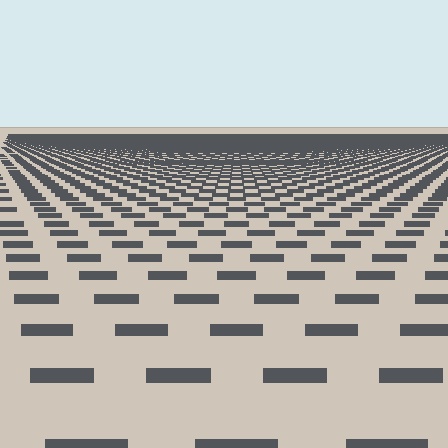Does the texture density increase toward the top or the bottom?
Density increases toward the top.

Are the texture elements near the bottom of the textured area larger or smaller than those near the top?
Larger. Near the bottom, elements are closer to the viewer and appear at a bigger on-screen size.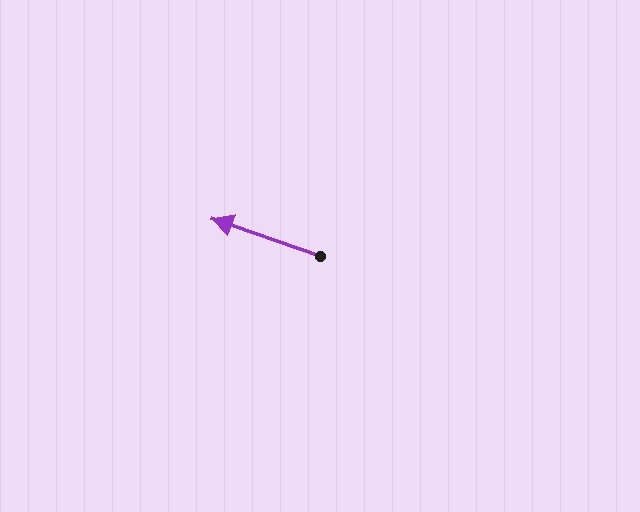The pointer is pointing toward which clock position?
Roughly 10 o'clock.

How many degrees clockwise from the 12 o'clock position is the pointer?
Approximately 289 degrees.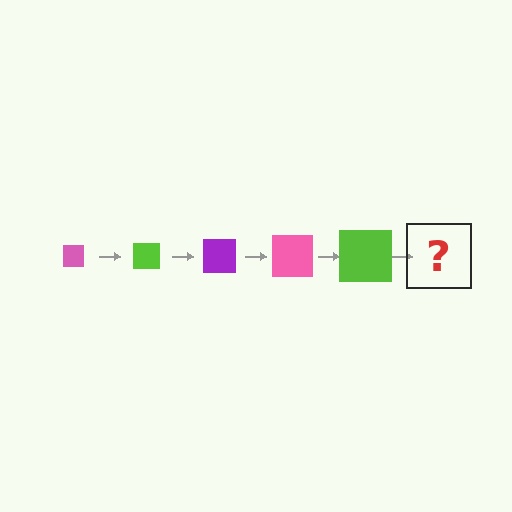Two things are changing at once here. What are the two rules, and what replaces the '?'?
The two rules are that the square grows larger each step and the color cycles through pink, lime, and purple. The '?' should be a purple square, larger than the previous one.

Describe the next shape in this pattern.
It should be a purple square, larger than the previous one.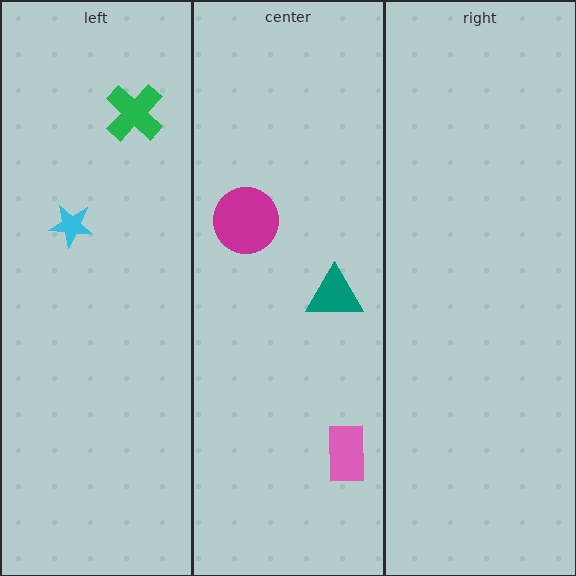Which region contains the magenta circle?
The center region.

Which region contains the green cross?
The left region.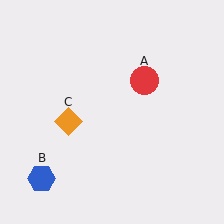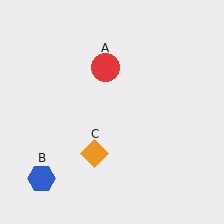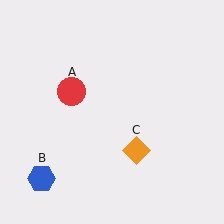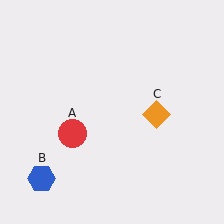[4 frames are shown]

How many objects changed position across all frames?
2 objects changed position: red circle (object A), orange diamond (object C).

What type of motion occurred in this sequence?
The red circle (object A), orange diamond (object C) rotated counterclockwise around the center of the scene.